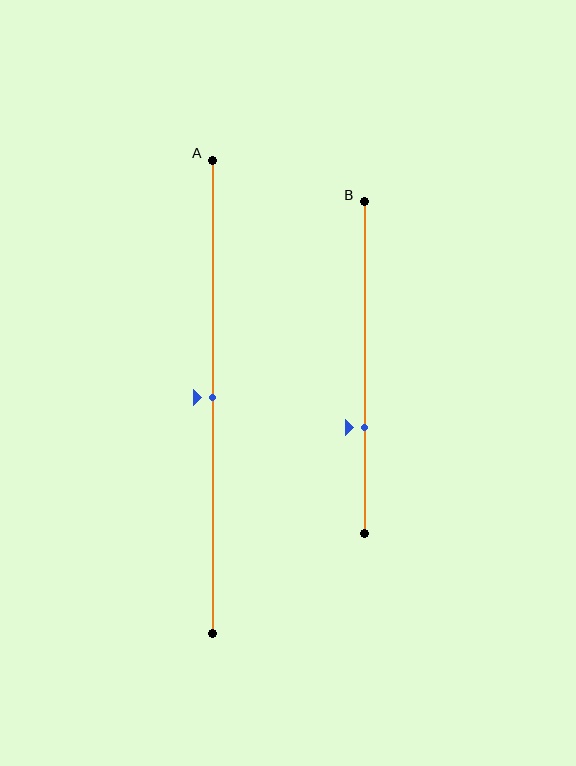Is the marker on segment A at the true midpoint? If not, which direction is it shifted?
Yes, the marker on segment A is at the true midpoint.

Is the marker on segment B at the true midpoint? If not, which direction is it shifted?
No, the marker on segment B is shifted downward by about 18% of the segment length.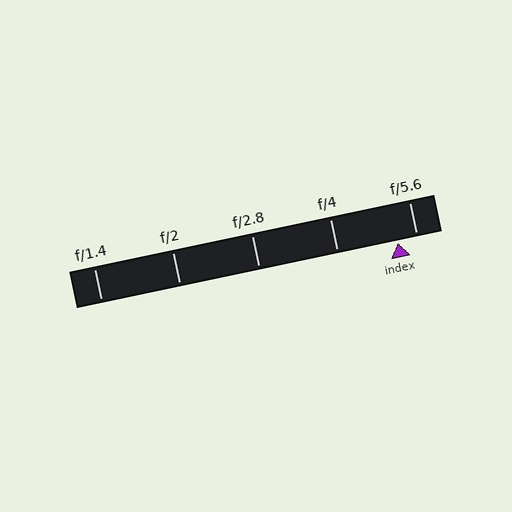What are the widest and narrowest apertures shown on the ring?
The widest aperture shown is f/1.4 and the narrowest is f/5.6.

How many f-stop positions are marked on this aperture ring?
There are 5 f-stop positions marked.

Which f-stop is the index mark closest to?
The index mark is closest to f/5.6.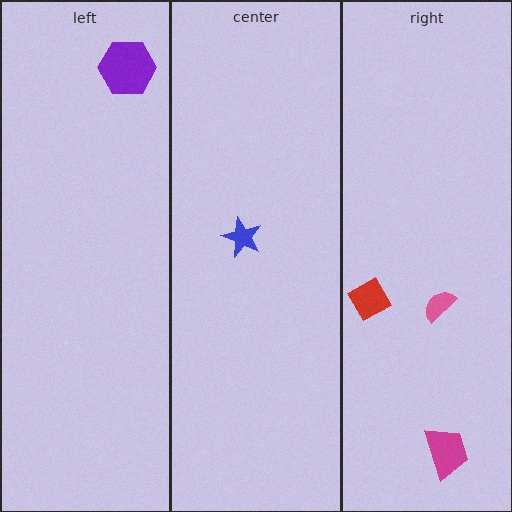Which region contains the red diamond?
The right region.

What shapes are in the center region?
The blue star.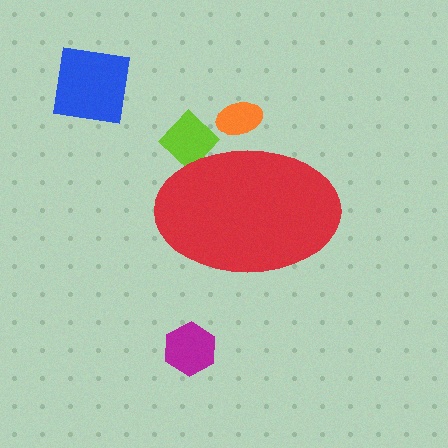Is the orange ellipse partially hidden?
Yes, the orange ellipse is partially hidden behind the red ellipse.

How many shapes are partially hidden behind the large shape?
2 shapes are partially hidden.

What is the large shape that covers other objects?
A red ellipse.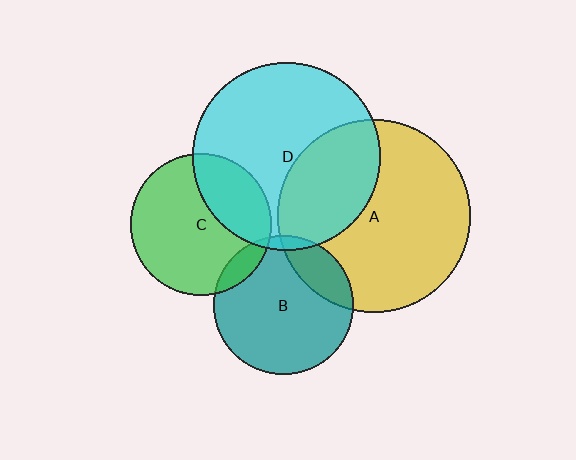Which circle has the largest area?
Circle A (yellow).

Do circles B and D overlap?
Yes.